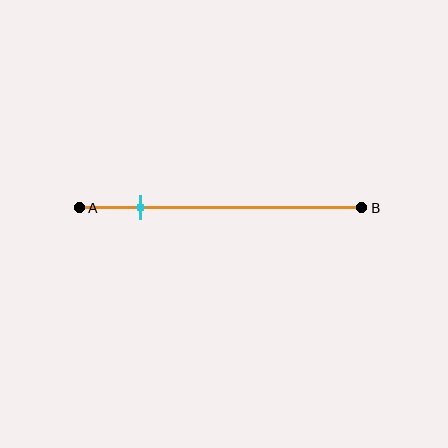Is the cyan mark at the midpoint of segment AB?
No, the mark is at about 20% from A, not at the 50% midpoint.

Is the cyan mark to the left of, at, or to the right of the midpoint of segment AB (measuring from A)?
The cyan mark is to the left of the midpoint of segment AB.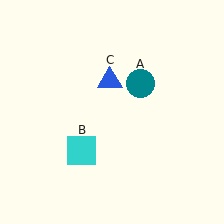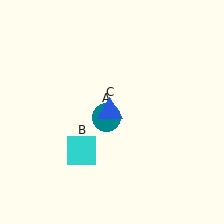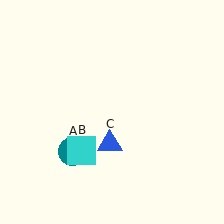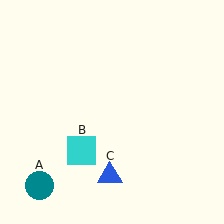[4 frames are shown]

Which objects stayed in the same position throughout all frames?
Cyan square (object B) remained stationary.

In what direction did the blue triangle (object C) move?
The blue triangle (object C) moved down.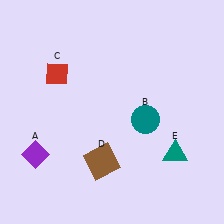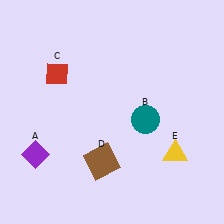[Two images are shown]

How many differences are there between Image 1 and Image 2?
There is 1 difference between the two images.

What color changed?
The triangle (E) changed from teal in Image 1 to yellow in Image 2.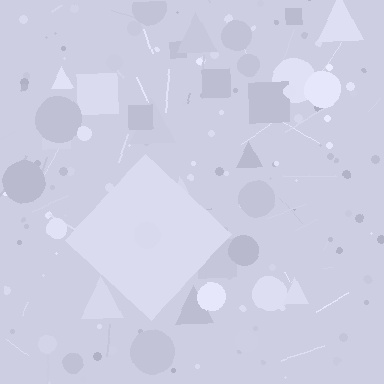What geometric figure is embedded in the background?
A diamond is embedded in the background.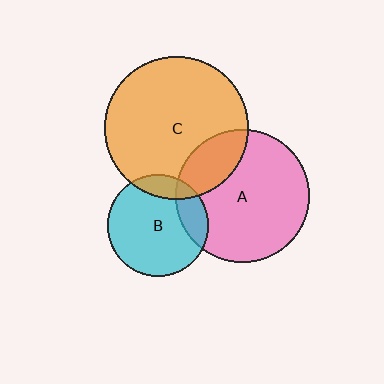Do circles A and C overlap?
Yes.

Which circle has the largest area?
Circle C (orange).